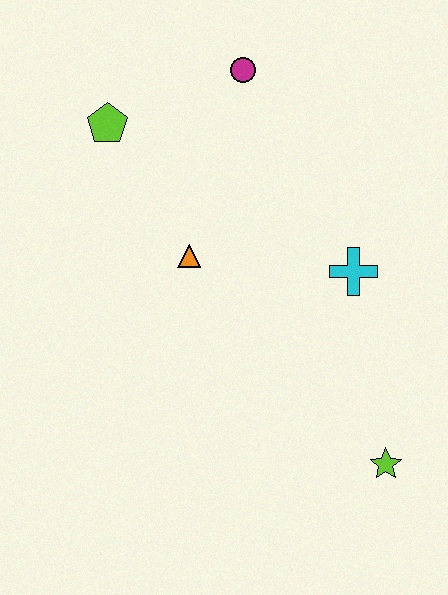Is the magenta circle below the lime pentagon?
No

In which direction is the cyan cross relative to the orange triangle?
The cyan cross is to the right of the orange triangle.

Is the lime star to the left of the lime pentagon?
No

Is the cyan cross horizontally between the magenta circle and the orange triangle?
No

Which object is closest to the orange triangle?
The lime pentagon is closest to the orange triangle.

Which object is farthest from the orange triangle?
The lime star is farthest from the orange triangle.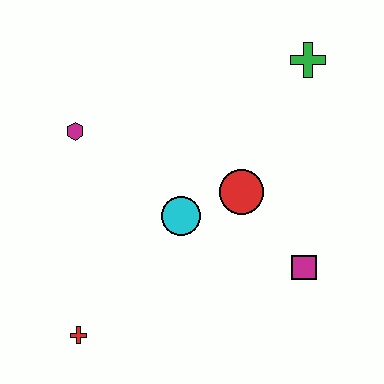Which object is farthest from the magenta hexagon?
The magenta square is farthest from the magenta hexagon.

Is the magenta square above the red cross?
Yes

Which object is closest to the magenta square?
The red circle is closest to the magenta square.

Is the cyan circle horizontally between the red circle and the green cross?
No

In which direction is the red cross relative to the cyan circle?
The red cross is below the cyan circle.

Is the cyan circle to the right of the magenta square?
No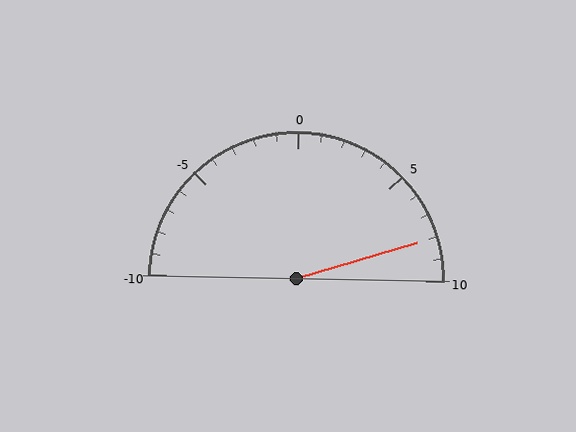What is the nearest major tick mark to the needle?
The nearest major tick mark is 10.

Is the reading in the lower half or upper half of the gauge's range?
The reading is in the upper half of the range (-10 to 10).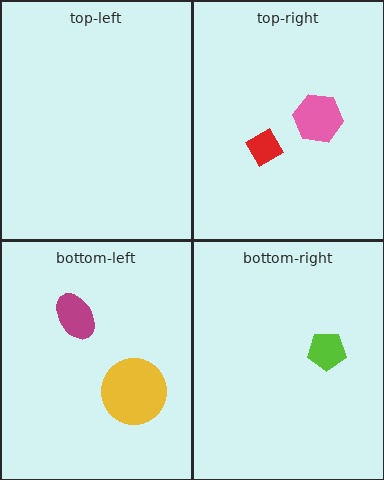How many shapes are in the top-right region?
2.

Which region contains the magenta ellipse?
The bottom-left region.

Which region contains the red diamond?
The top-right region.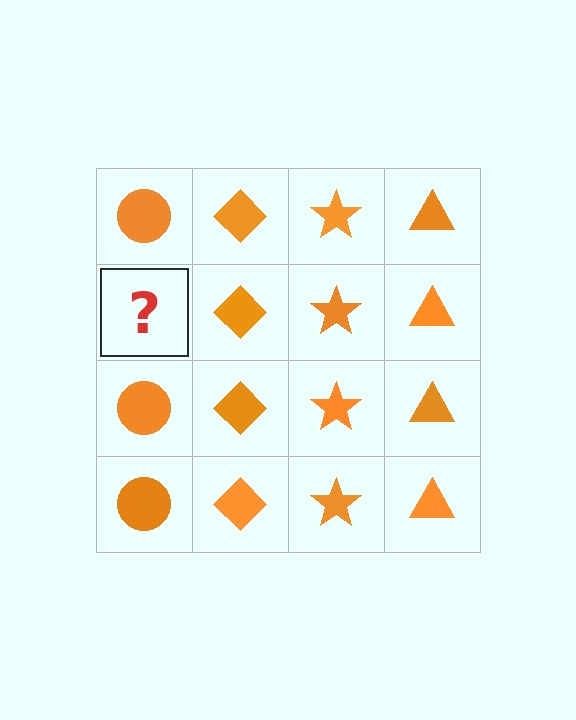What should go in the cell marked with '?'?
The missing cell should contain an orange circle.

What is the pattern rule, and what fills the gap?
The rule is that each column has a consistent shape. The gap should be filled with an orange circle.